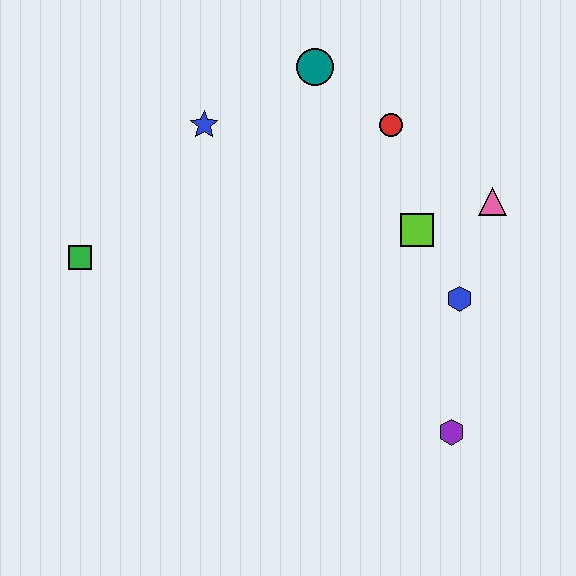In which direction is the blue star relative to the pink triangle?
The blue star is to the left of the pink triangle.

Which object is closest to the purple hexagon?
The blue hexagon is closest to the purple hexagon.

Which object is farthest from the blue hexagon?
The green square is farthest from the blue hexagon.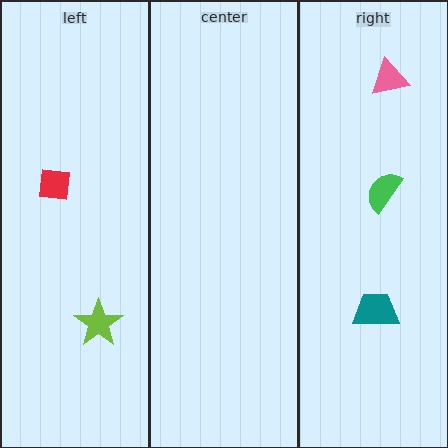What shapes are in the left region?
The red square, the lime star.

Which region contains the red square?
The left region.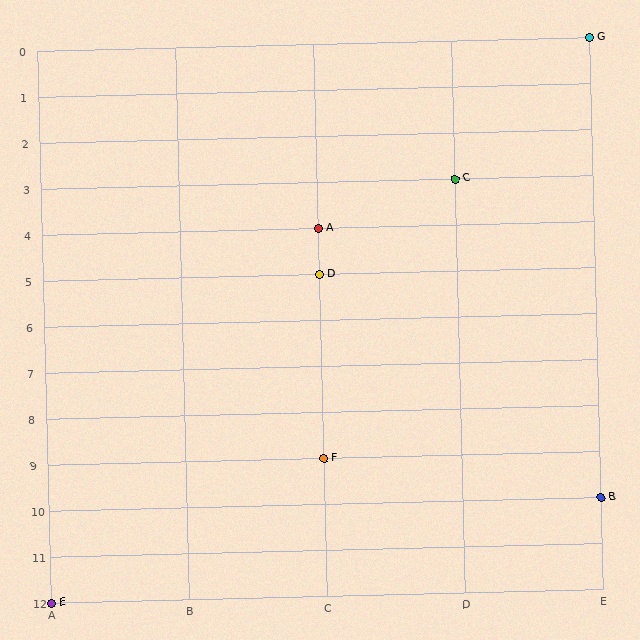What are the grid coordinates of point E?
Point E is at grid coordinates (A, 12).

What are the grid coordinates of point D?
Point D is at grid coordinates (C, 5).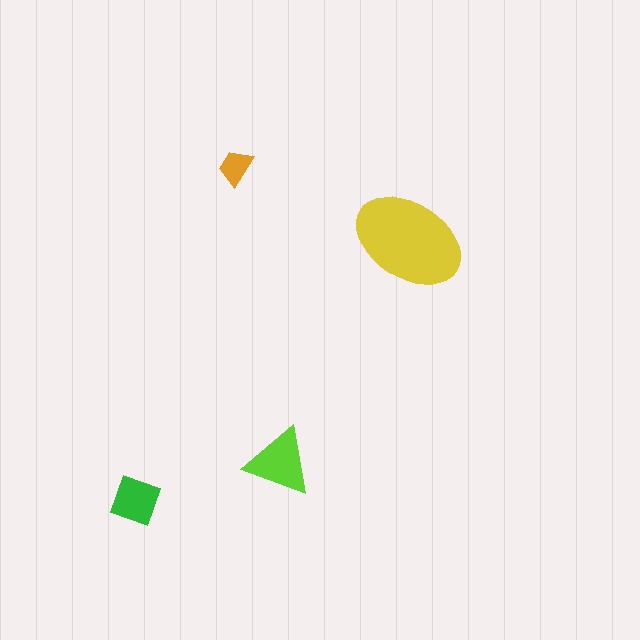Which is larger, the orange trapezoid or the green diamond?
The green diamond.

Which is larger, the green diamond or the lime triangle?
The lime triangle.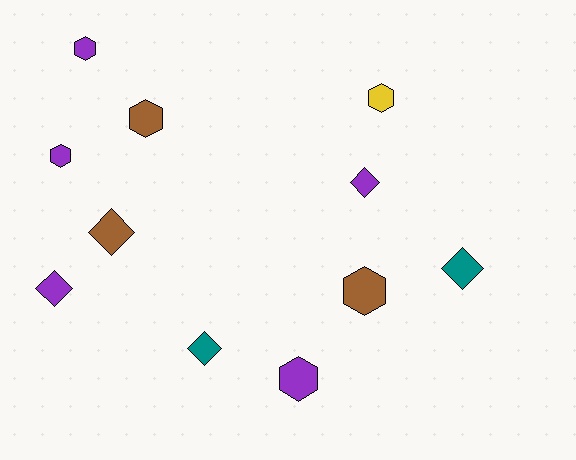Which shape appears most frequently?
Hexagon, with 6 objects.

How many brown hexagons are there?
There are 2 brown hexagons.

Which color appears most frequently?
Purple, with 5 objects.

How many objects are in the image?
There are 11 objects.